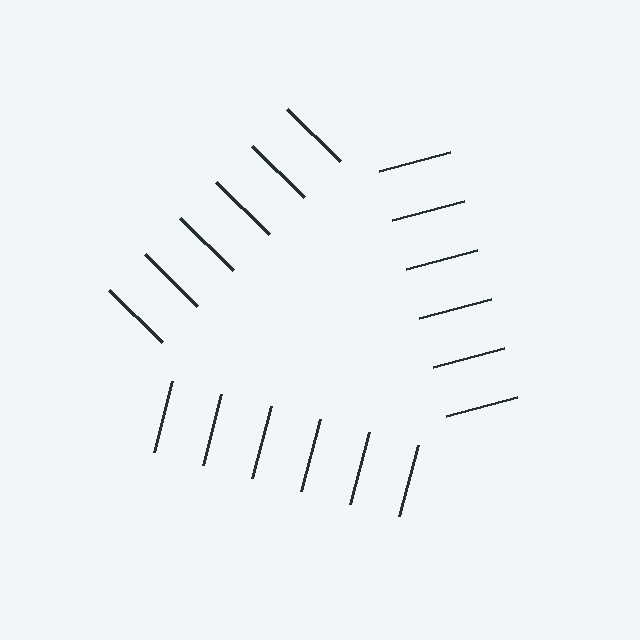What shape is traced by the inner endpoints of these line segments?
An illusory triangle — the line segments terminate on its edges but no continuous stroke is drawn.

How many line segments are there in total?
18 — 6 along each of the 3 edges.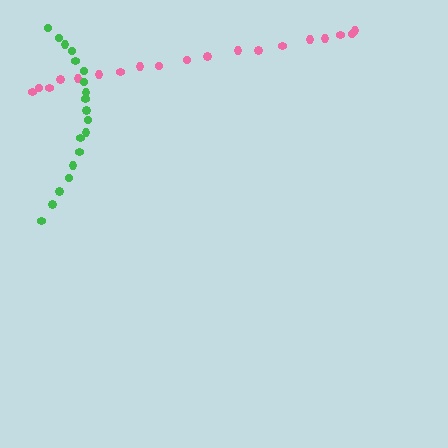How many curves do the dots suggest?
There are 2 distinct paths.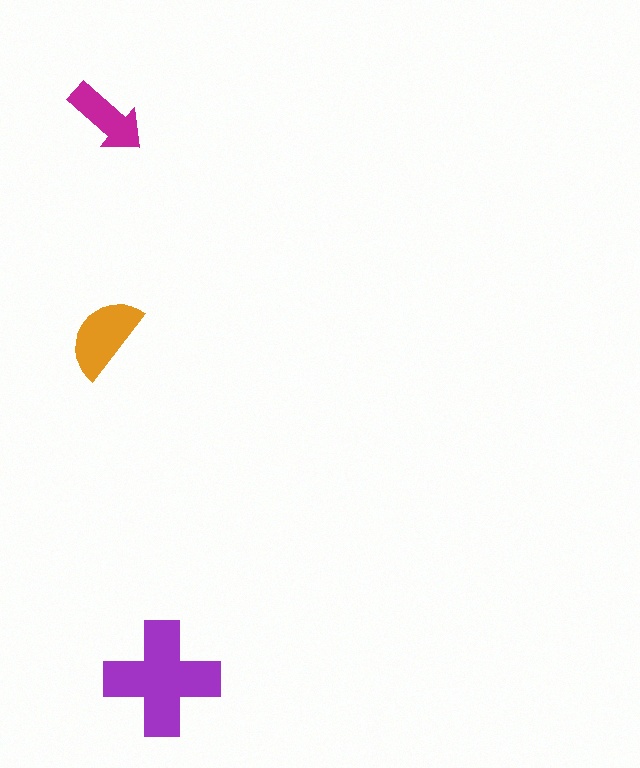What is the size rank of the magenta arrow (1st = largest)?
3rd.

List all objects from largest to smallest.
The purple cross, the orange semicircle, the magenta arrow.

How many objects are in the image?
There are 3 objects in the image.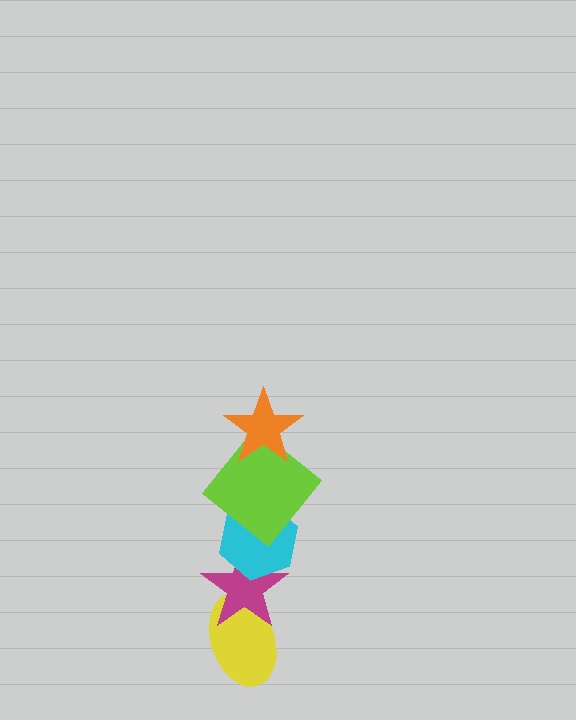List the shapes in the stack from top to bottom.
From top to bottom: the orange star, the lime diamond, the cyan hexagon, the magenta star, the yellow ellipse.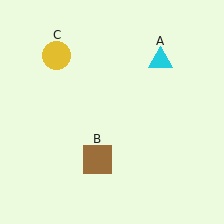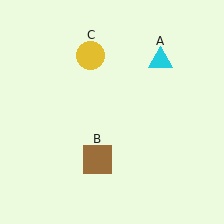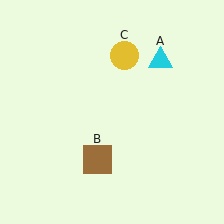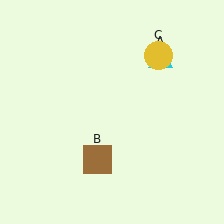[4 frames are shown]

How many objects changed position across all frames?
1 object changed position: yellow circle (object C).